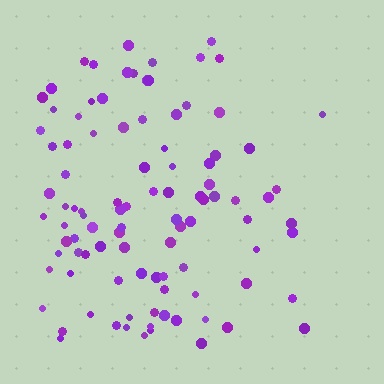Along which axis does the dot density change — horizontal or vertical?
Horizontal.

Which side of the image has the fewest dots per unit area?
The right.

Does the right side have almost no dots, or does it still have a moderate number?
Still a moderate number, just noticeably fewer than the left.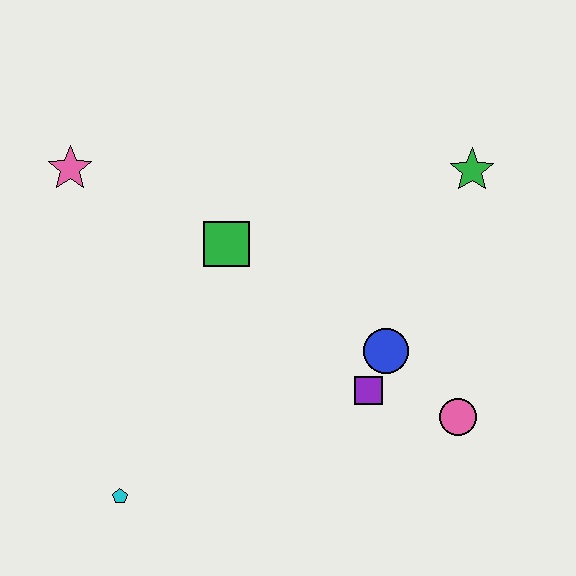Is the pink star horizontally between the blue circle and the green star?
No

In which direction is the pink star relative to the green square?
The pink star is to the left of the green square.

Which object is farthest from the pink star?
The pink circle is farthest from the pink star.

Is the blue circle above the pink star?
No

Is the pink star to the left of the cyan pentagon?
Yes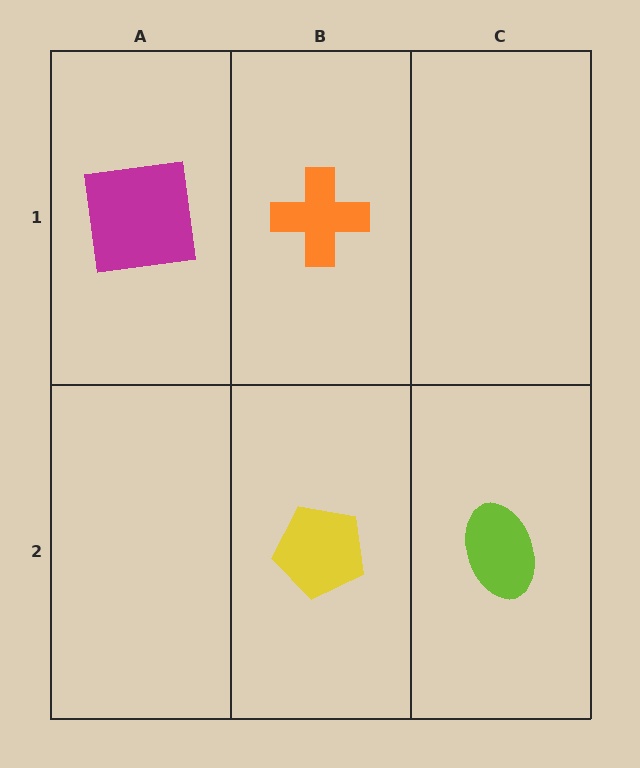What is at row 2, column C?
A lime ellipse.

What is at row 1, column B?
An orange cross.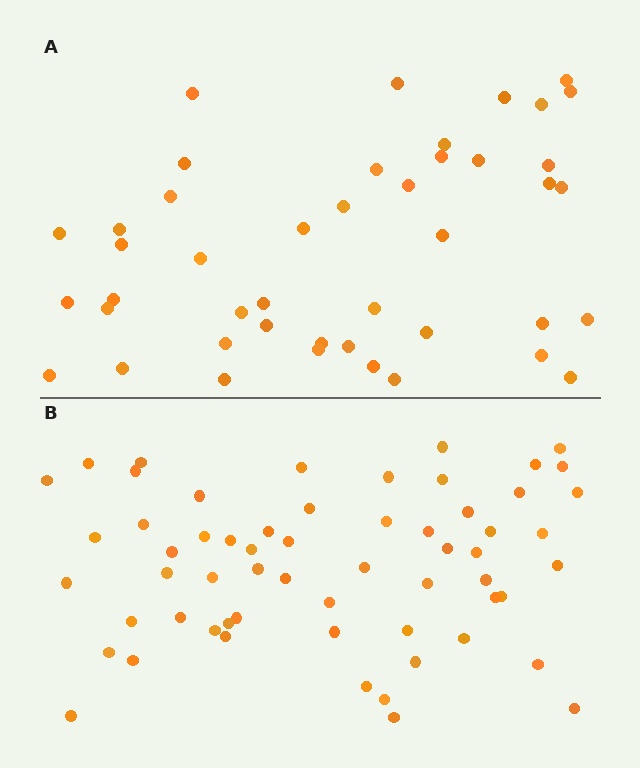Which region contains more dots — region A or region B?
Region B (the bottom region) has more dots.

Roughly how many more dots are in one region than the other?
Region B has approximately 15 more dots than region A.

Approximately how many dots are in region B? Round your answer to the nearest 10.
About 60 dots.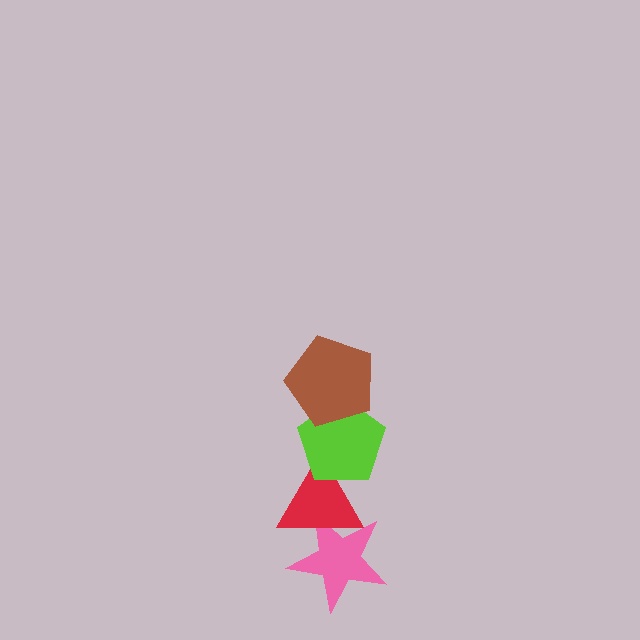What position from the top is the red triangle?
The red triangle is 3rd from the top.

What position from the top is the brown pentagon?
The brown pentagon is 1st from the top.